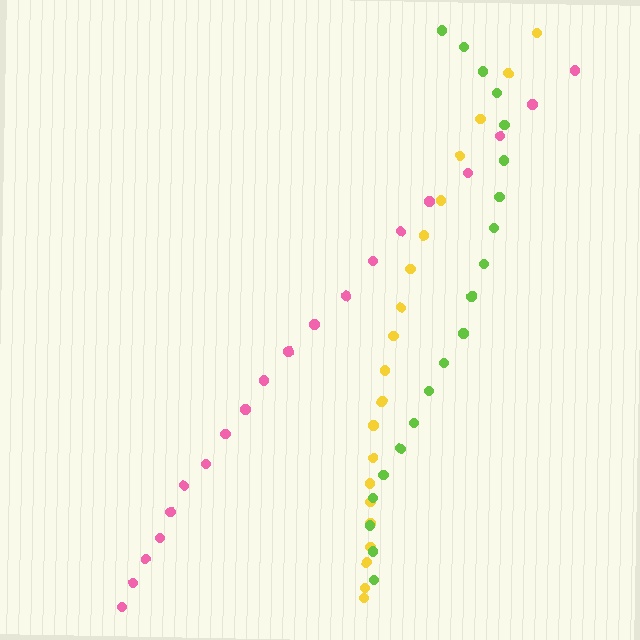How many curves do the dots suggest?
There are 3 distinct paths.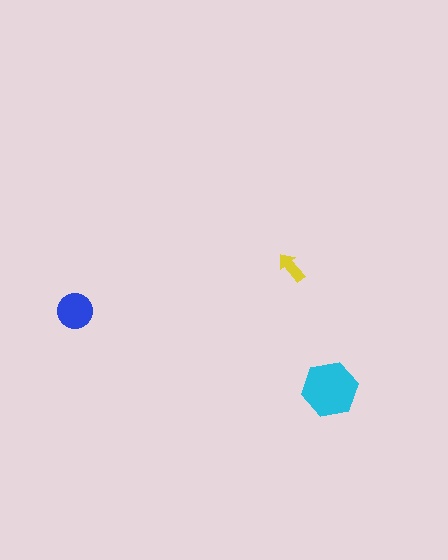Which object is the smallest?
The yellow arrow.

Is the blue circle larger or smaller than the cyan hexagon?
Smaller.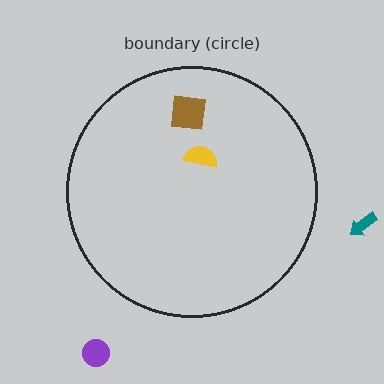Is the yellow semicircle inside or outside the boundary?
Inside.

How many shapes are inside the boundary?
2 inside, 2 outside.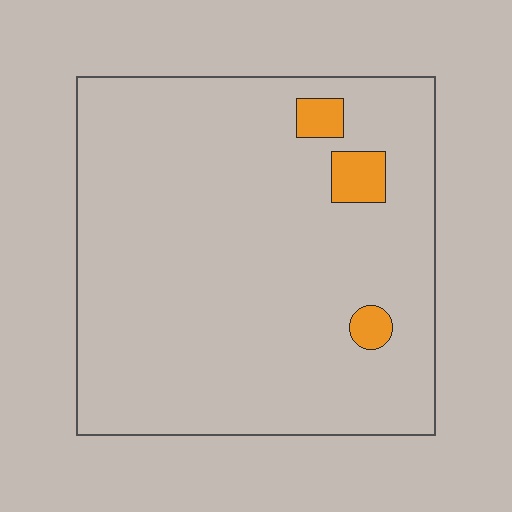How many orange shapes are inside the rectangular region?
3.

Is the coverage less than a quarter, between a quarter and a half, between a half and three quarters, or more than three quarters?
Less than a quarter.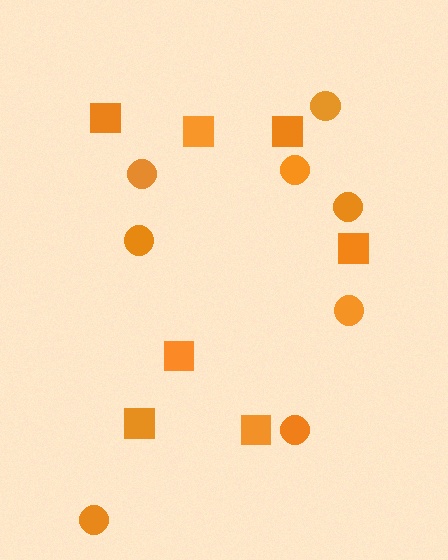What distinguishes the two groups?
There are 2 groups: one group of circles (8) and one group of squares (7).